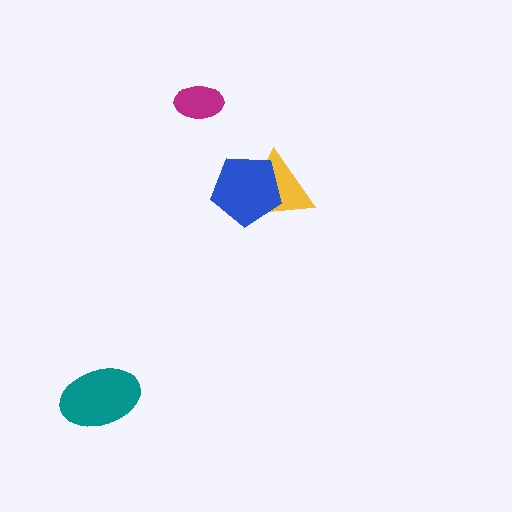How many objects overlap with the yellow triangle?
1 object overlaps with the yellow triangle.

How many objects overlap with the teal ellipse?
0 objects overlap with the teal ellipse.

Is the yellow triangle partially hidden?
Yes, it is partially covered by another shape.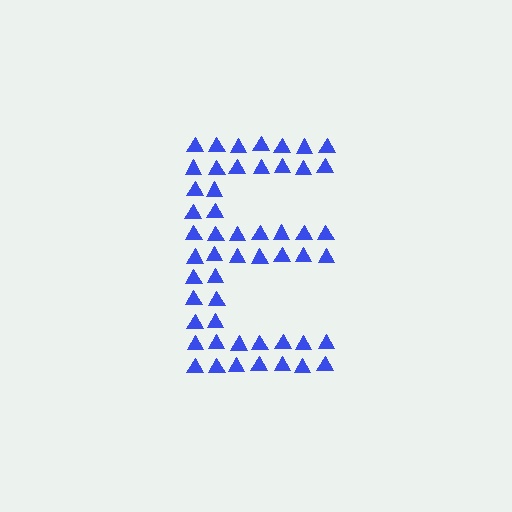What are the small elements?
The small elements are triangles.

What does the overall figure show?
The overall figure shows the letter E.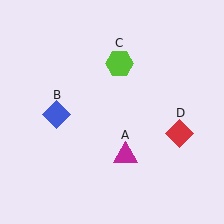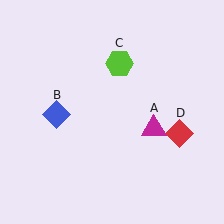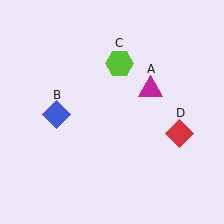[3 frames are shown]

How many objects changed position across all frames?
1 object changed position: magenta triangle (object A).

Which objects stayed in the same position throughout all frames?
Blue diamond (object B) and lime hexagon (object C) and red diamond (object D) remained stationary.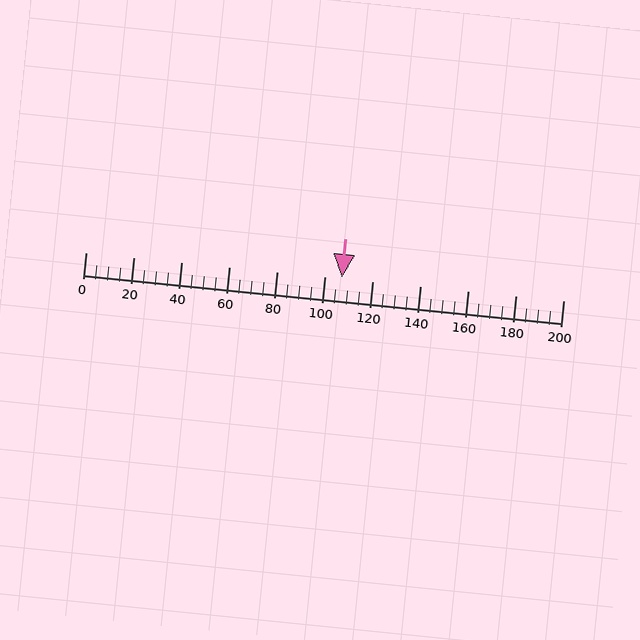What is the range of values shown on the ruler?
The ruler shows values from 0 to 200.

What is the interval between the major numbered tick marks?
The major tick marks are spaced 20 units apart.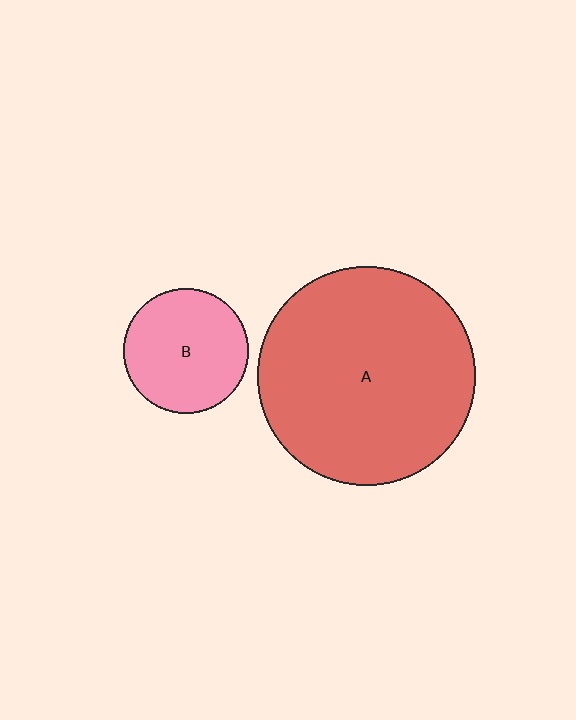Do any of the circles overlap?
No, none of the circles overlap.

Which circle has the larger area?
Circle A (red).